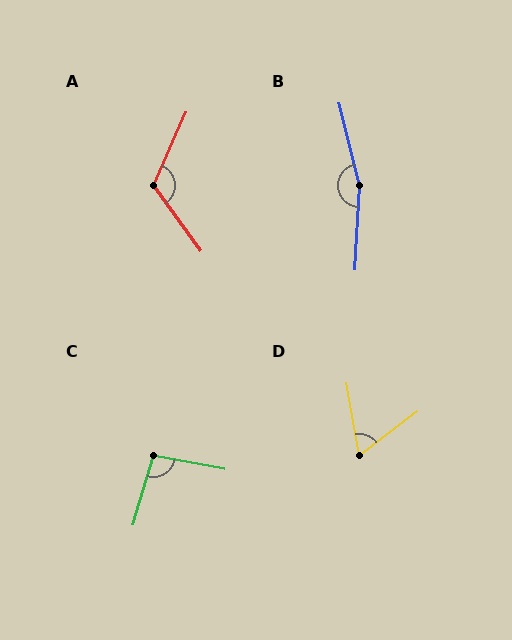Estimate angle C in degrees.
Approximately 96 degrees.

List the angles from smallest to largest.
D (63°), C (96°), A (120°), B (163°).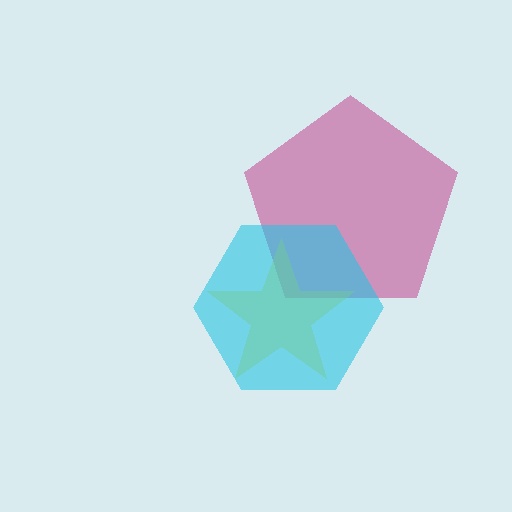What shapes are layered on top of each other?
The layered shapes are: a magenta pentagon, a yellow star, a cyan hexagon.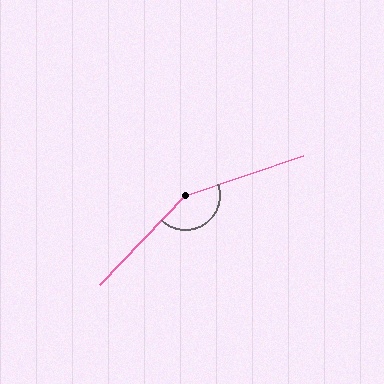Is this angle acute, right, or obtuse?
It is obtuse.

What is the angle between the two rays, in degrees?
Approximately 153 degrees.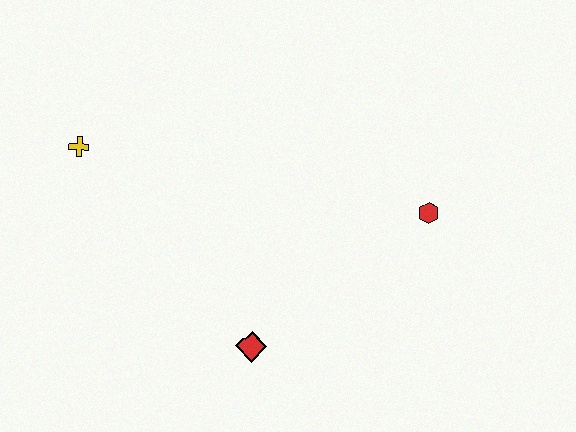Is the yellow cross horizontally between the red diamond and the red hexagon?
No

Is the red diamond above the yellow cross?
No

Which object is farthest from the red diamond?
The yellow cross is farthest from the red diamond.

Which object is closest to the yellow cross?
The red diamond is closest to the yellow cross.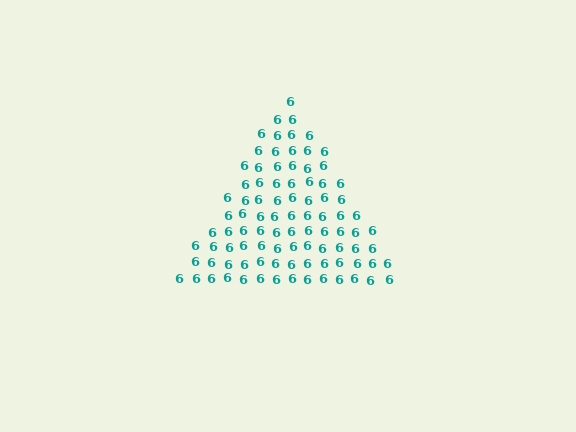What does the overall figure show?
The overall figure shows a triangle.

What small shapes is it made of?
It is made of small digit 6's.